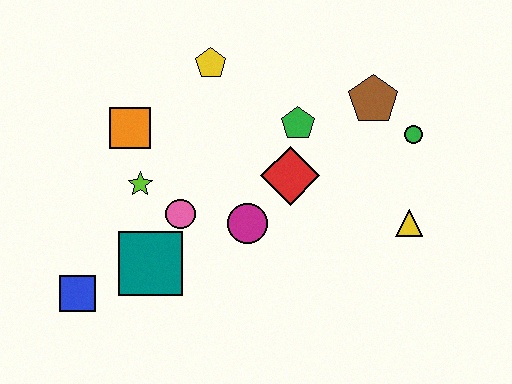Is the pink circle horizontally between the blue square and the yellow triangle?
Yes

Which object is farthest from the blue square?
The green circle is farthest from the blue square.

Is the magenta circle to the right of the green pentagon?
No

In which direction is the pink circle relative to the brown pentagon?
The pink circle is to the left of the brown pentagon.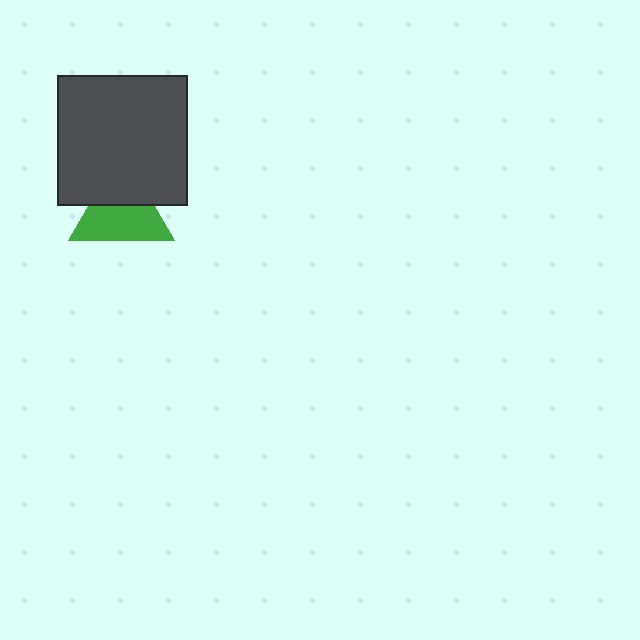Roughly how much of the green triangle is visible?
About half of it is visible (roughly 62%).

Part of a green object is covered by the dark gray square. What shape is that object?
It is a triangle.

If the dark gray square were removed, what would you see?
You would see the complete green triangle.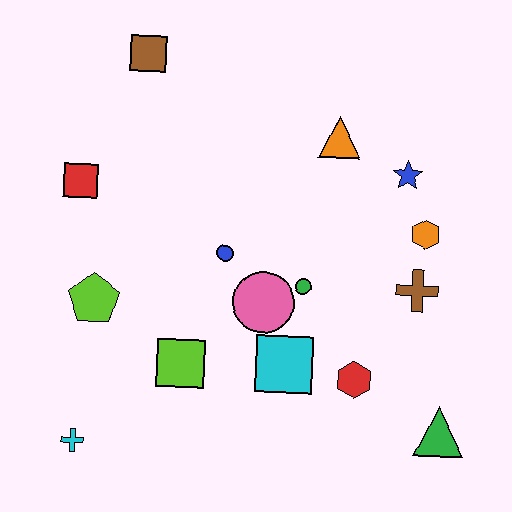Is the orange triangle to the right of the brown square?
Yes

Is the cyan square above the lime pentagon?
No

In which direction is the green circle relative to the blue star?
The green circle is below the blue star.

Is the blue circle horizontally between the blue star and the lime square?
Yes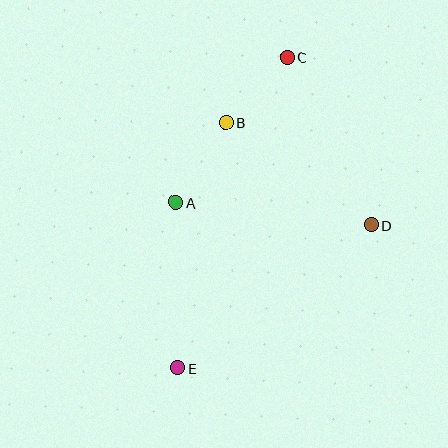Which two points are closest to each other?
Points B and C are closest to each other.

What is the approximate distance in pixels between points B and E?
The distance between B and E is approximately 250 pixels.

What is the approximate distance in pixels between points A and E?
The distance between A and E is approximately 165 pixels.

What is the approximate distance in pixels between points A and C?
The distance between A and C is approximately 183 pixels.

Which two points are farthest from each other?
Points C and E are farthest from each other.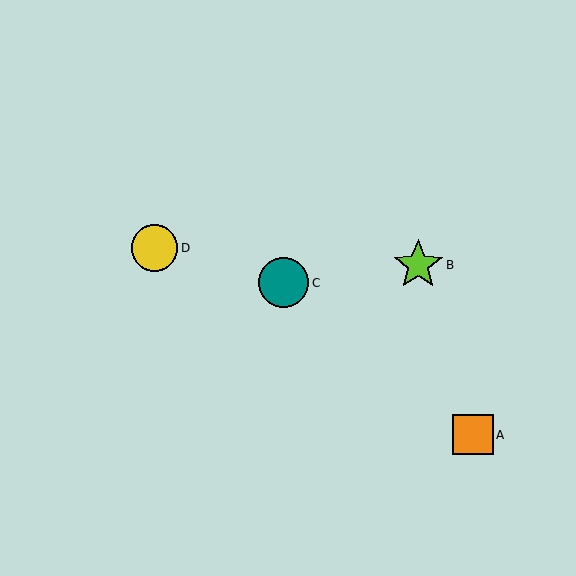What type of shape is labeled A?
Shape A is an orange square.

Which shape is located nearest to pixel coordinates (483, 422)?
The orange square (labeled A) at (473, 435) is nearest to that location.